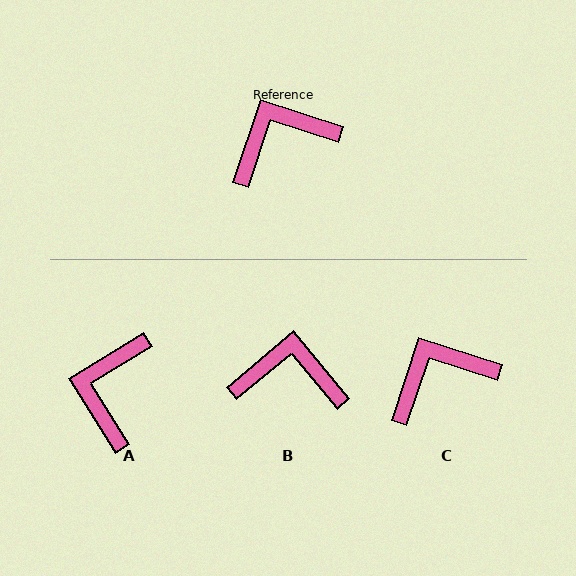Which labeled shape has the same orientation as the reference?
C.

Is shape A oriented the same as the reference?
No, it is off by about 50 degrees.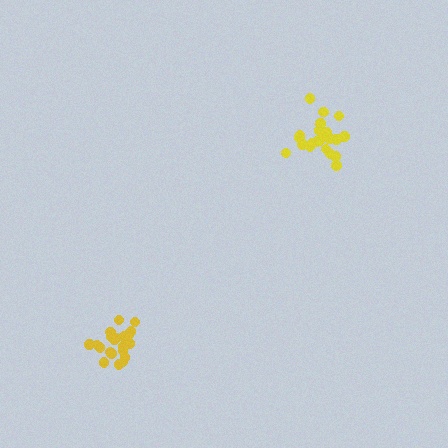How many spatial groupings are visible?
There are 2 spatial groupings.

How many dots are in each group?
Group 1: 21 dots, Group 2: 21 dots (42 total).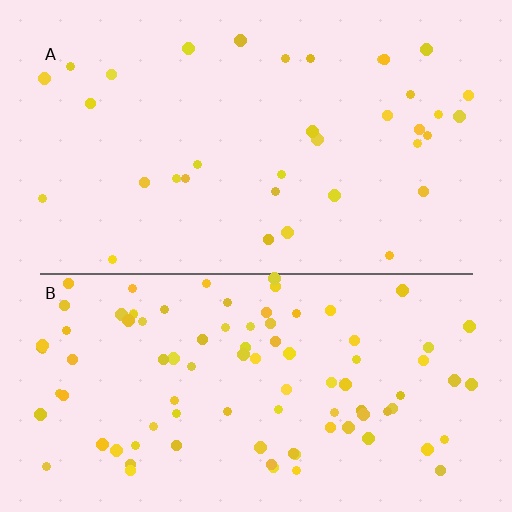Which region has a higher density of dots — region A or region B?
B (the bottom).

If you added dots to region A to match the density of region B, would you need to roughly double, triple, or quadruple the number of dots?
Approximately triple.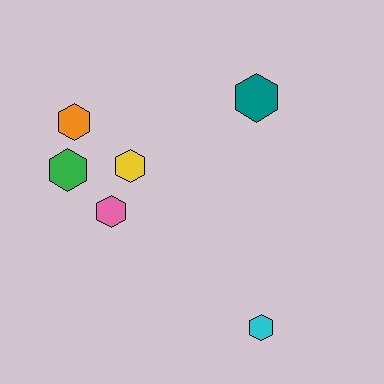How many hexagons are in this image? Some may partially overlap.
There are 6 hexagons.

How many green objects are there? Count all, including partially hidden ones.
There is 1 green object.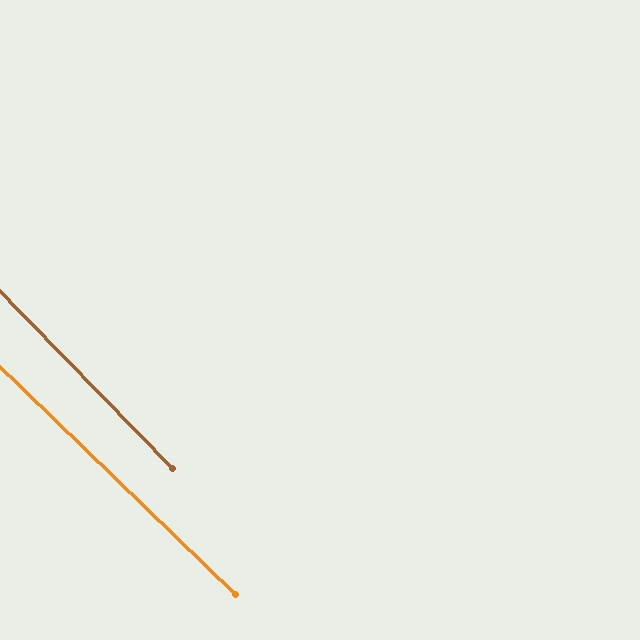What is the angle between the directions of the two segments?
Approximately 2 degrees.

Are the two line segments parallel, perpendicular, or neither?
Parallel — their directions differ by only 1.6°.